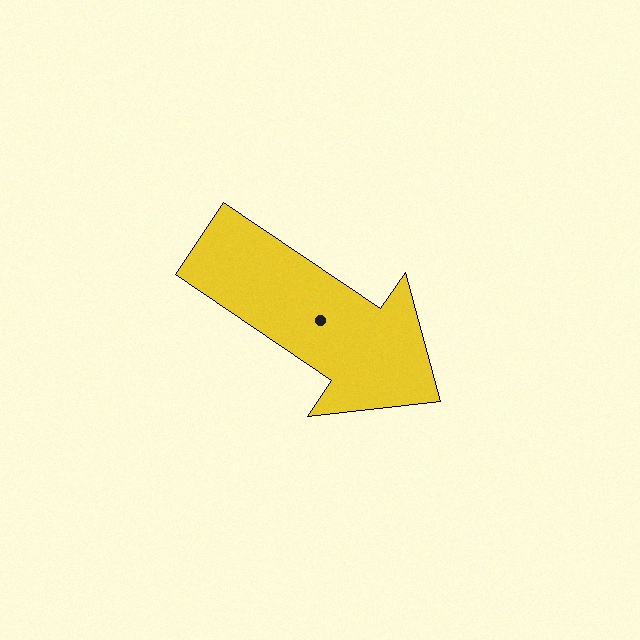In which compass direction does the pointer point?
Southeast.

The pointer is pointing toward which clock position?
Roughly 4 o'clock.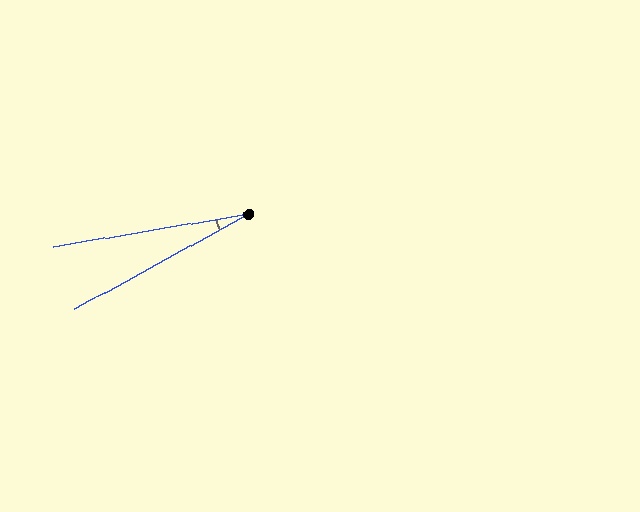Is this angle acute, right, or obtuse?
It is acute.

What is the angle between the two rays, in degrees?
Approximately 19 degrees.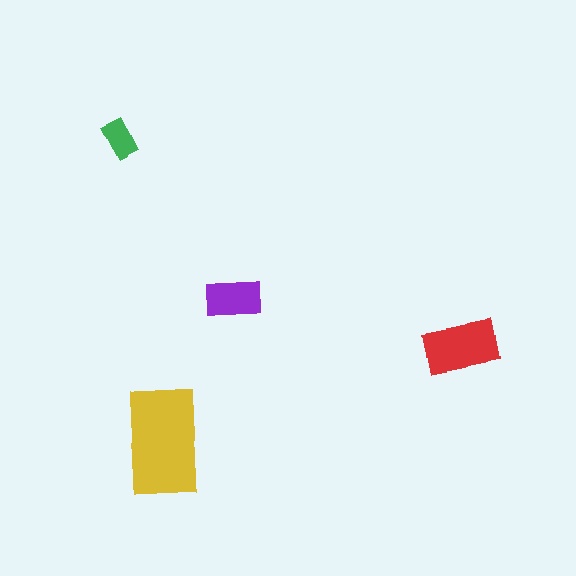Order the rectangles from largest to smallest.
the yellow one, the red one, the purple one, the green one.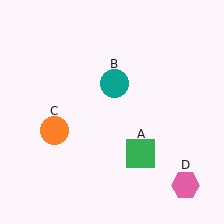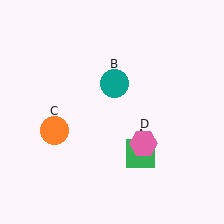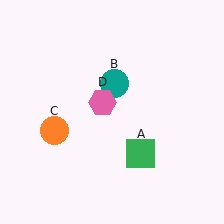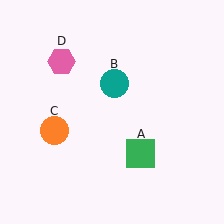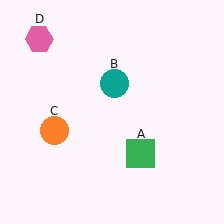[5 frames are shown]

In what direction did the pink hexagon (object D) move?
The pink hexagon (object D) moved up and to the left.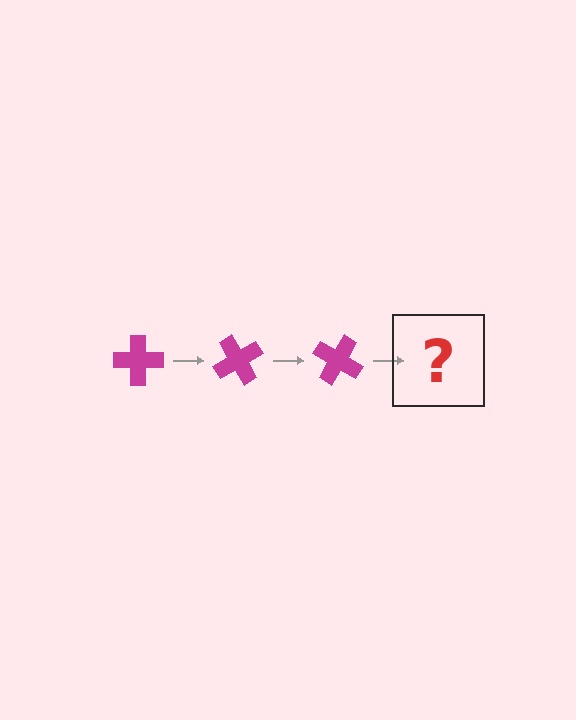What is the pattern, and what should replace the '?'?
The pattern is that the cross rotates 60 degrees each step. The '?' should be a magenta cross rotated 180 degrees.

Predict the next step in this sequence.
The next step is a magenta cross rotated 180 degrees.